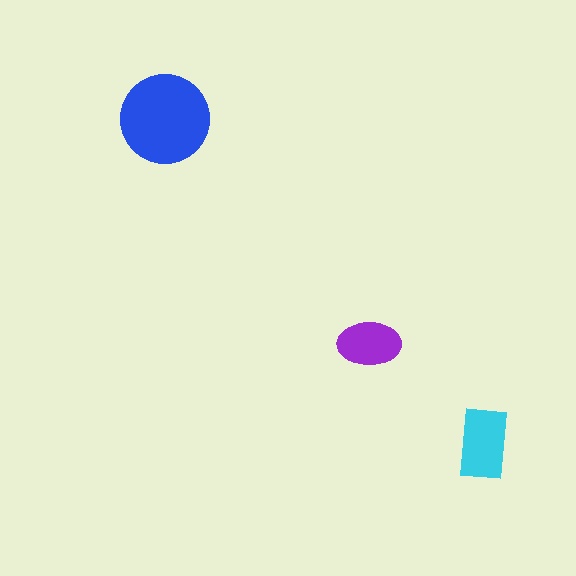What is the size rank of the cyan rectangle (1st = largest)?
2nd.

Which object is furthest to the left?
The blue circle is leftmost.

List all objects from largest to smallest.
The blue circle, the cyan rectangle, the purple ellipse.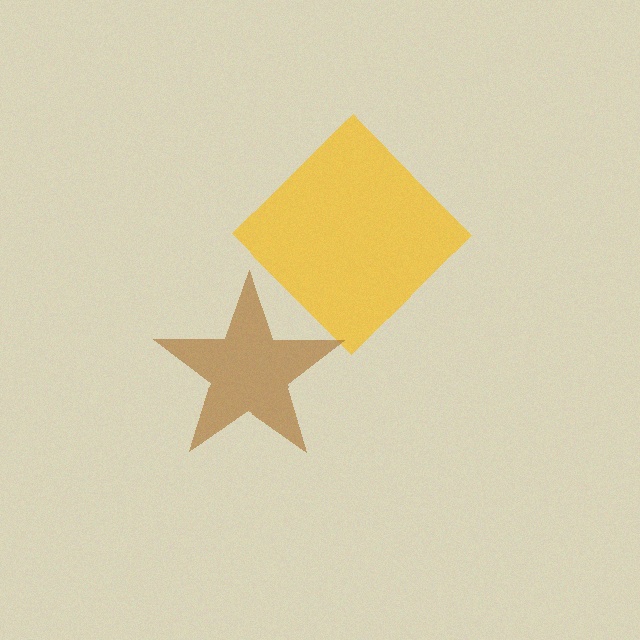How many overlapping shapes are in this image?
There are 2 overlapping shapes in the image.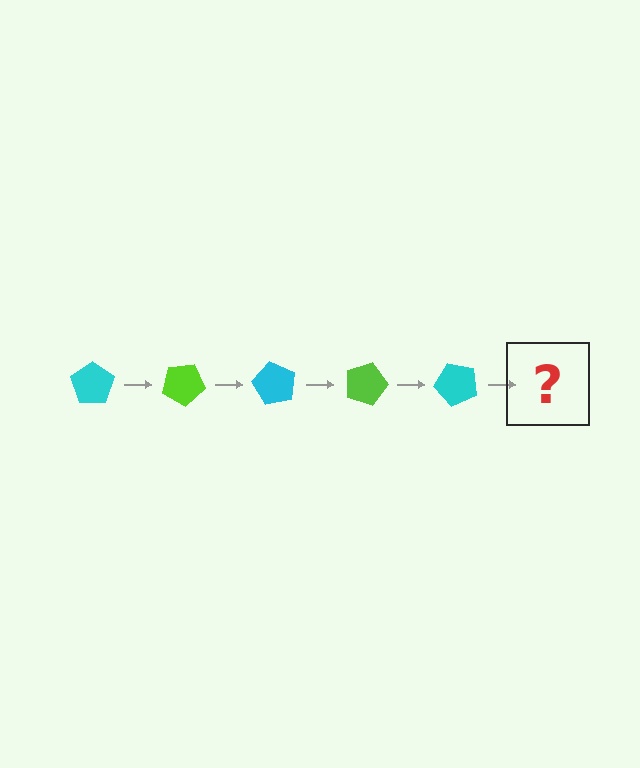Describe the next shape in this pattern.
It should be a lime pentagon, rotated 150 degrees from the start.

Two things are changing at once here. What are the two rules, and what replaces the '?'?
The two rules are that it rotates 30 degrees each step and the color cycles through cyan and lime. The '?' should be a lime pentagon, rotated 150 degrees from the start.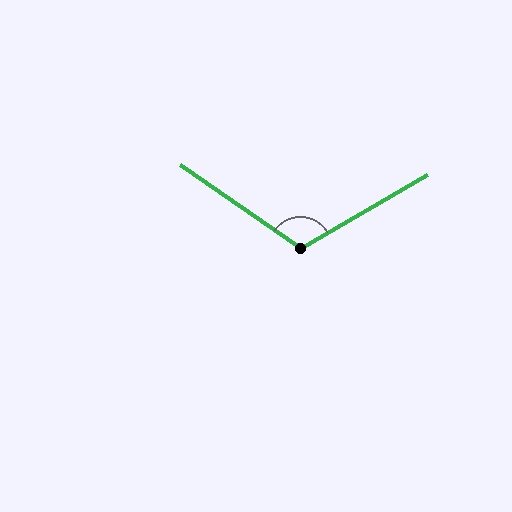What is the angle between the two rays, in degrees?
Approximately 115 degrees.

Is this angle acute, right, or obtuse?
It is obtuse.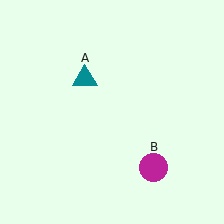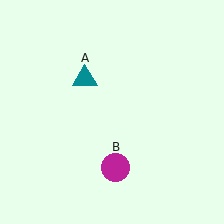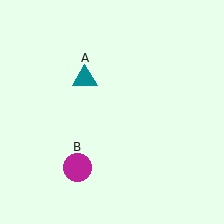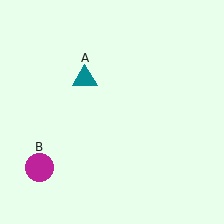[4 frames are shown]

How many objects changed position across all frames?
1 object changed position: magenta circle (object B).